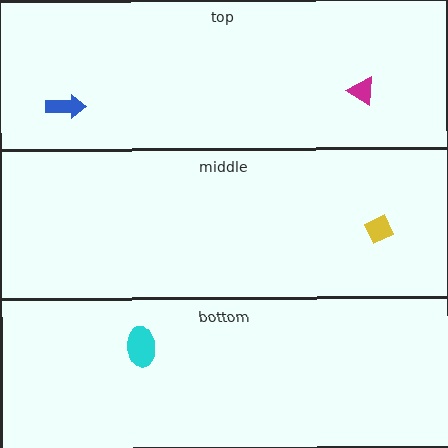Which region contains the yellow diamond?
The middle region.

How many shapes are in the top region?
2.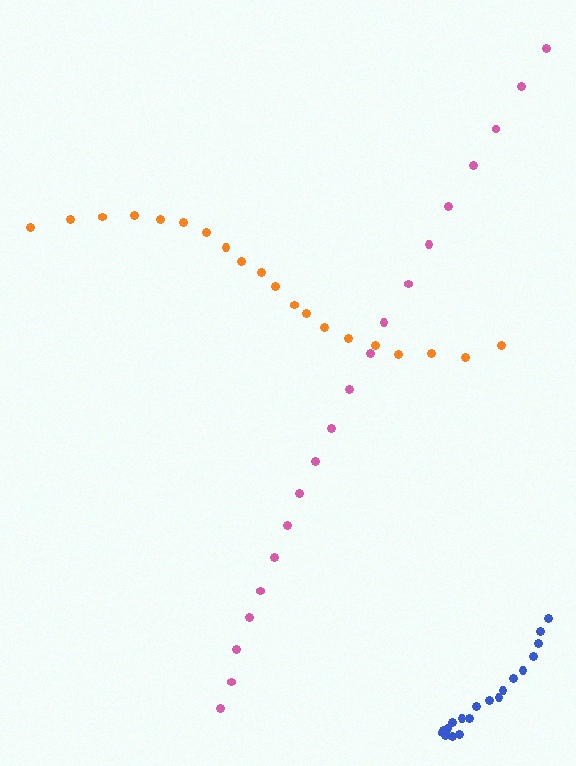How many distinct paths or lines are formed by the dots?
There are 3 distinct paths.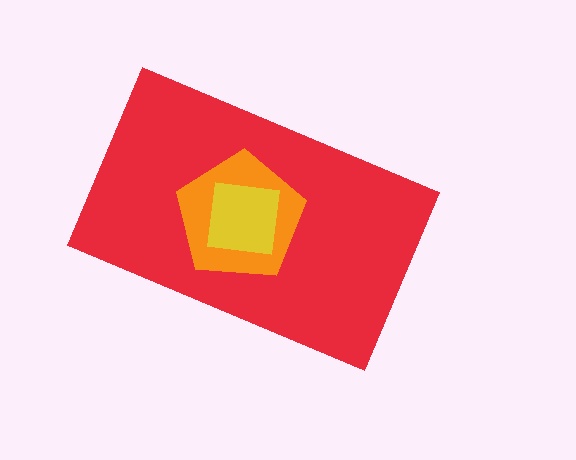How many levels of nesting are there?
3.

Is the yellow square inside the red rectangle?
Yes.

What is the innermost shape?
The yellow square.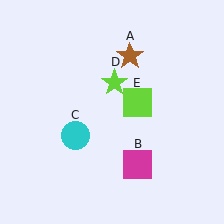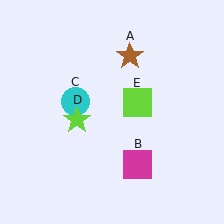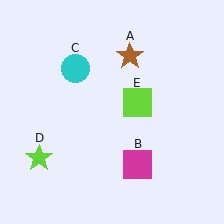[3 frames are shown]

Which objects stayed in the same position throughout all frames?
Brown star (object A) and magenta square (object B) and lime square (object E) remained stationary.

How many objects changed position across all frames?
2 objects changed position: cyan circle (object C), lime star (object D).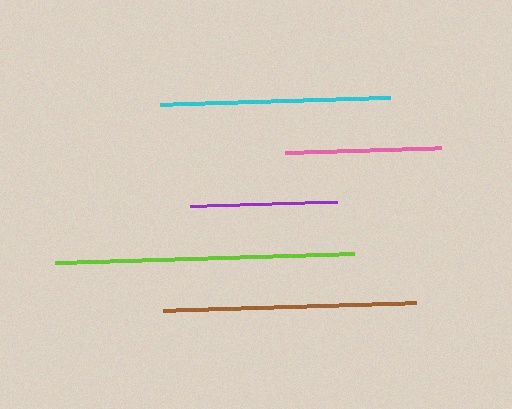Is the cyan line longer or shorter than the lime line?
The lime line is longer than the cyan line.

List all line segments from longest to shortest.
From longest to shortest: lime, brown, cyan, pink, purple.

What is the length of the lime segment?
The lime segment is approximately 299 pixels long.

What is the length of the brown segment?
The brown segment is approximately 253 pixels long.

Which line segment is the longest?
The lime line is the longest at approximately 299 pixels.